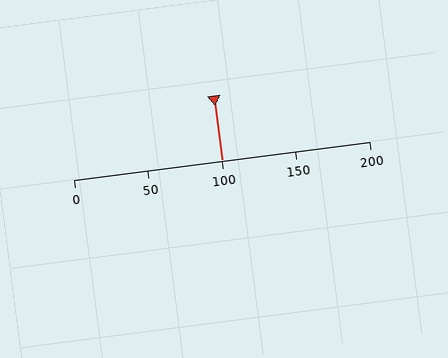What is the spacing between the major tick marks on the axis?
The major ticks are spaced 50 apart.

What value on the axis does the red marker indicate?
The marker indicates approximately 100.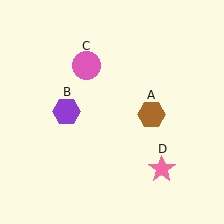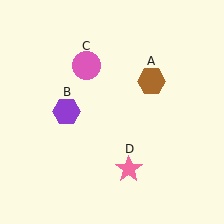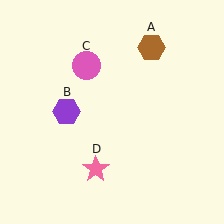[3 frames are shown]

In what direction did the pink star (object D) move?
The pink star (object D) moved left.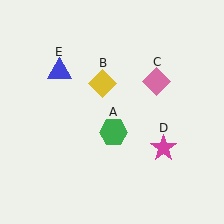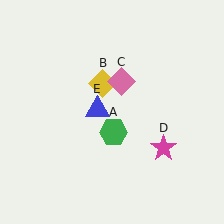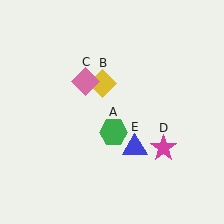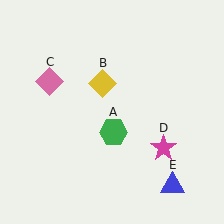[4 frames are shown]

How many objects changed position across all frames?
2 objects changed position: pink diamond (object C), blue triangle (object E).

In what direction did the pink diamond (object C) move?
The pink diamond (object C) moved left.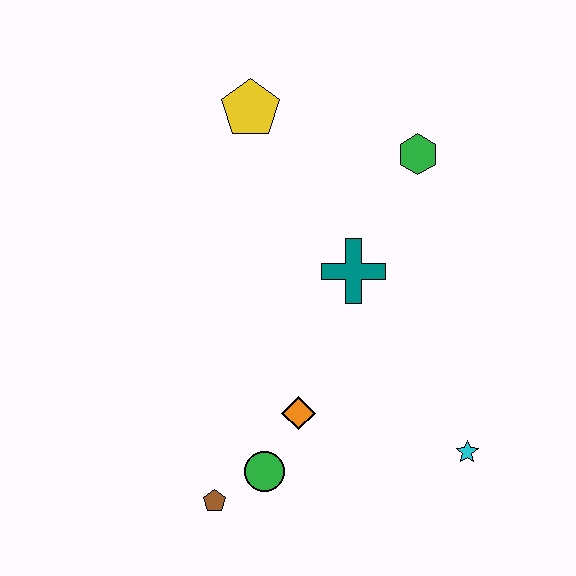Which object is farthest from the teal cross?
The brown pentagon is farthest from the teal cross.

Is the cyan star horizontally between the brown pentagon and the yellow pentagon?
No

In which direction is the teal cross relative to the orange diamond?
The teal cross is above the orange diamond.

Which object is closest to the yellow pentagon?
The green hexagon is closest to the yellow pentagon.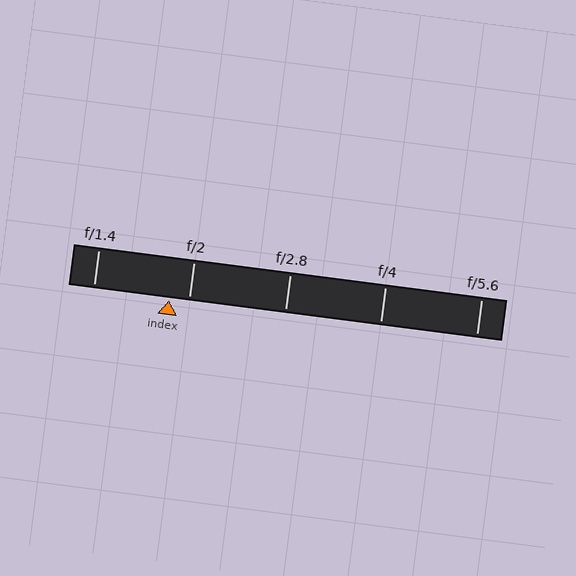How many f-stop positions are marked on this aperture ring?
There are 5 f-stop positions marked.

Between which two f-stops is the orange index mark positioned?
The index mark is between f/1.4 and f/2.